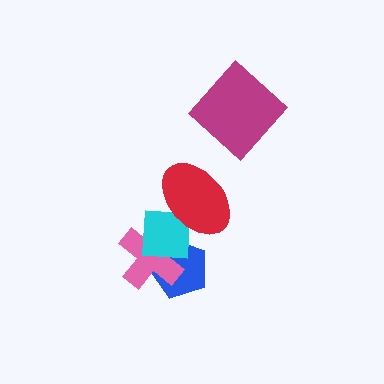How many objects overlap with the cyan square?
3 objects overlap with the cyan square.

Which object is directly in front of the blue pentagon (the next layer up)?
The pink cross is directly in front of the blue pentagon.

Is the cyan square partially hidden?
Yes, it is partially covered by another shape.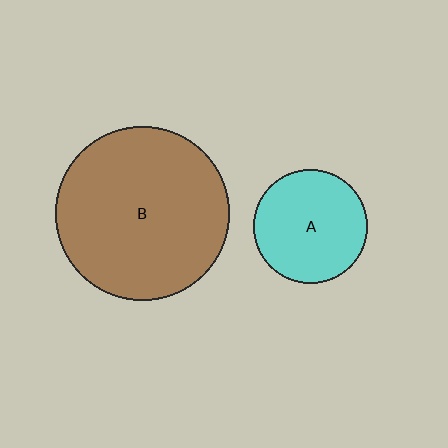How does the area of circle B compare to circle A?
Approximately 2.3 times.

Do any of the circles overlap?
No, none of the circles overlap.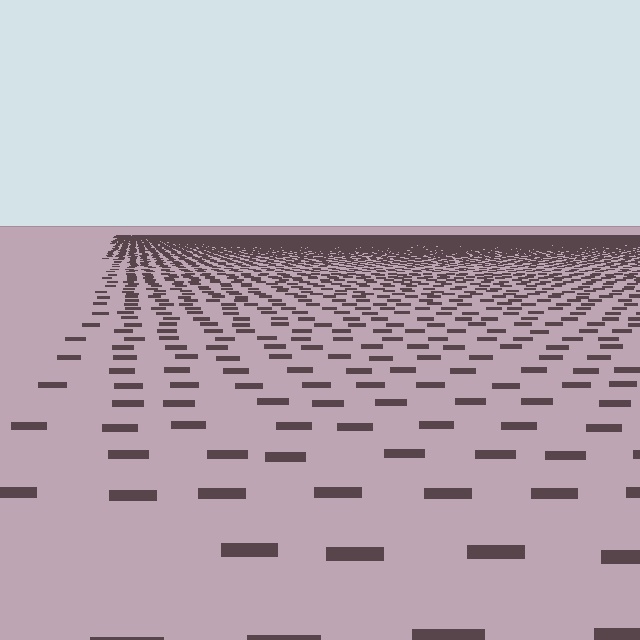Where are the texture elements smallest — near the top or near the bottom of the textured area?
Near the top.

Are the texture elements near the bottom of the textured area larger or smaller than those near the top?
Larger. Near the bottom, elements are closer to the viewer and appear at a bigger on-screen size.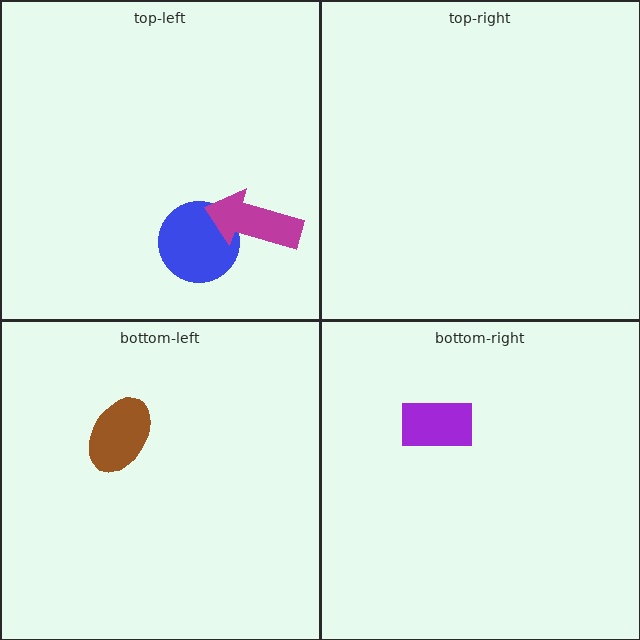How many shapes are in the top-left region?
2.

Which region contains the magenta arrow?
The top-left region.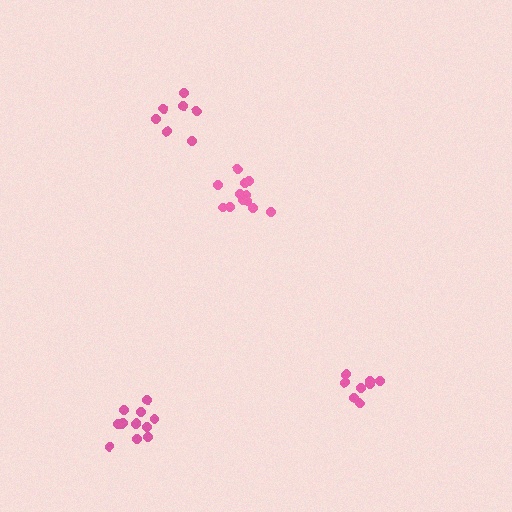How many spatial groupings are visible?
There are 4 spatial groupings.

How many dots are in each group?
Group 1: 12 dots, Group 2: 8 dots, Group 3: 7 dots, Group 4: 13 dots (40 total).